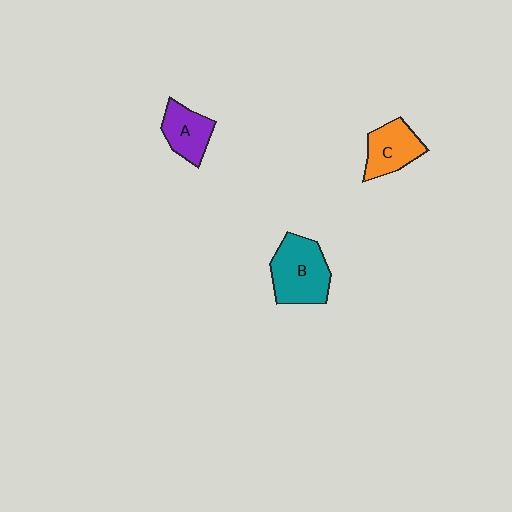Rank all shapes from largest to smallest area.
From largest to smallest: B (teal), C (orange), A (purple).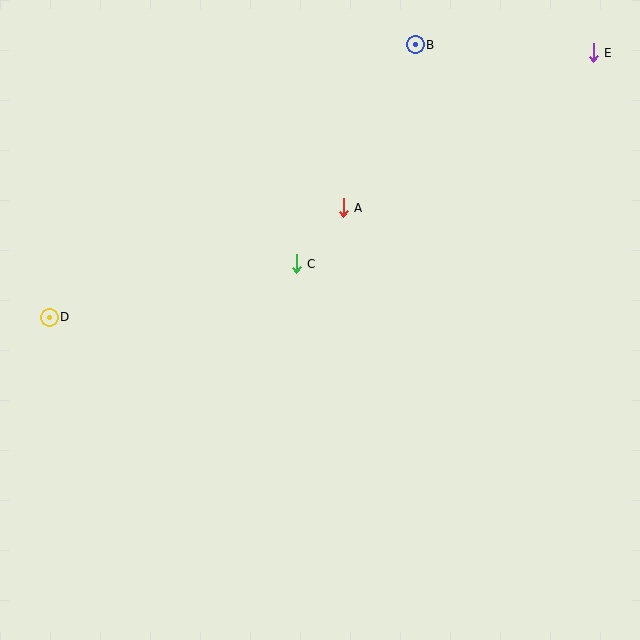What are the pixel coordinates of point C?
Point C is at (296, 264).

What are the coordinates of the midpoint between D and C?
The midpoint between D and C is at (173, 290).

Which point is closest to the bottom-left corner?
Point D is closest to the bottom-left corner.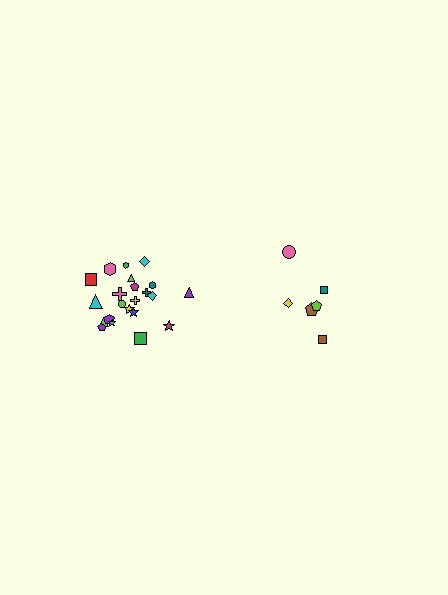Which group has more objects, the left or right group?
The left group.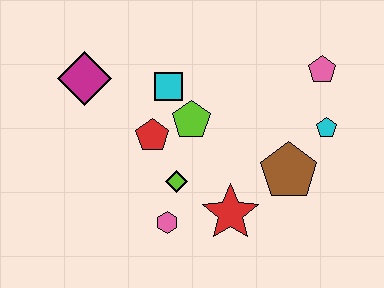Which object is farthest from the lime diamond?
The pink pentagon is farthest from the lime diamond.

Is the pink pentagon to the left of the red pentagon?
No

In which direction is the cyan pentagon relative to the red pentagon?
The cyan pentagon is to the right of the red pentagon.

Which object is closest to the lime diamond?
The pink hexagon is closest to the lime diamond.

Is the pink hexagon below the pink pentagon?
Yes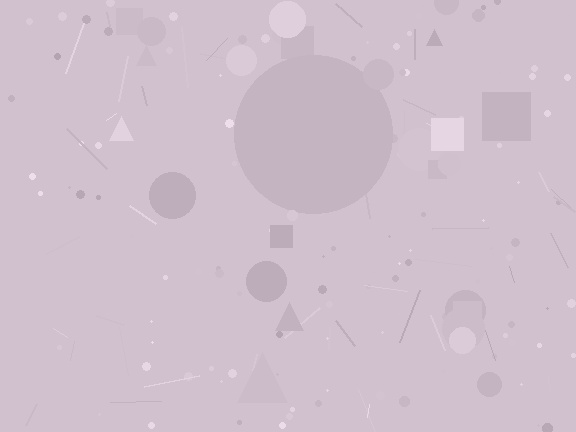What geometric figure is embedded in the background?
A circle is embedded in the background.